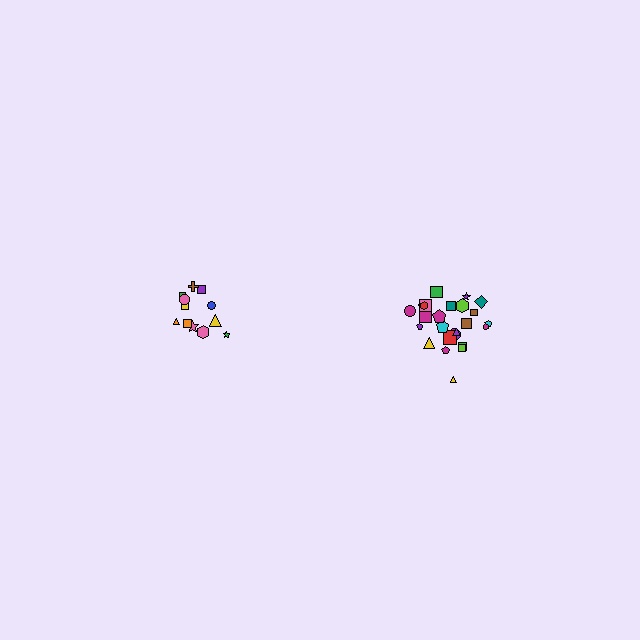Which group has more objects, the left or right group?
The right group.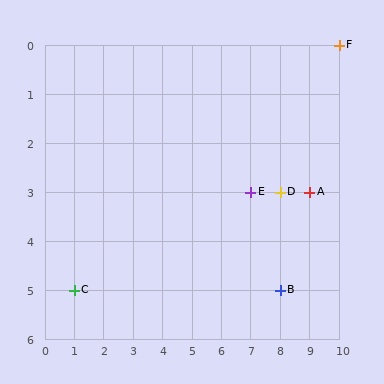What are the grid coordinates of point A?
Point A is at grid coordinates (9, 3).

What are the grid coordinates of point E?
Point E is at grid coordinates (7, 3).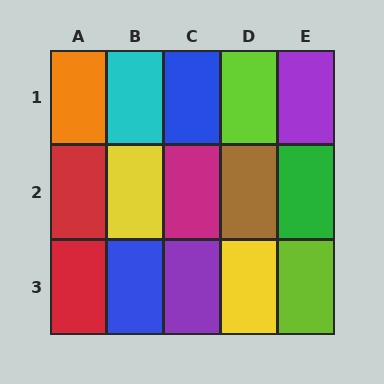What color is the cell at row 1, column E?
Purple.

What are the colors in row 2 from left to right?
Red, yellow, magenta, brown, green.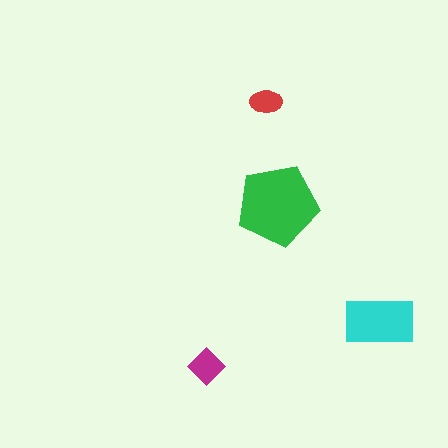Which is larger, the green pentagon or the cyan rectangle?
The green pentagon.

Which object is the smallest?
The red ellipse.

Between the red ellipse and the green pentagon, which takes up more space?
The green pentagon.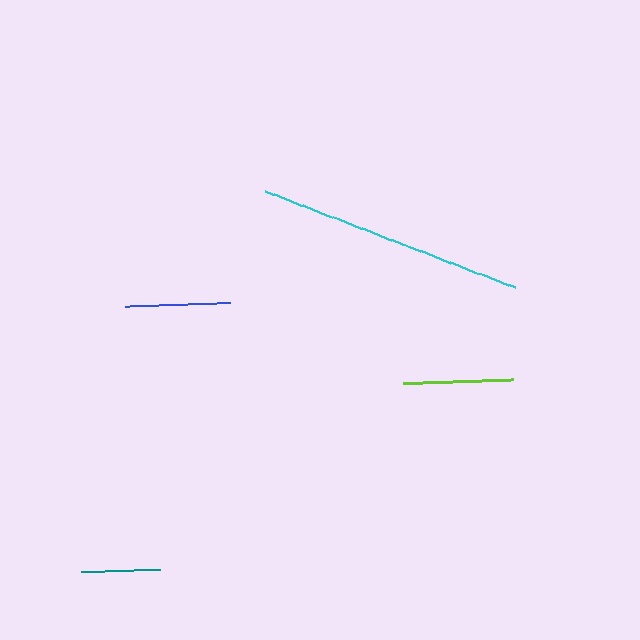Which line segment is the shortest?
The teal line is the shortest at approximately 79 pixels.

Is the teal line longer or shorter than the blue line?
The blue line is longer than the teal line.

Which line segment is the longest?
The cyan line is the longest at approximately 269 pixels.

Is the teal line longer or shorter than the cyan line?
The cyan line is longer than the teal line.